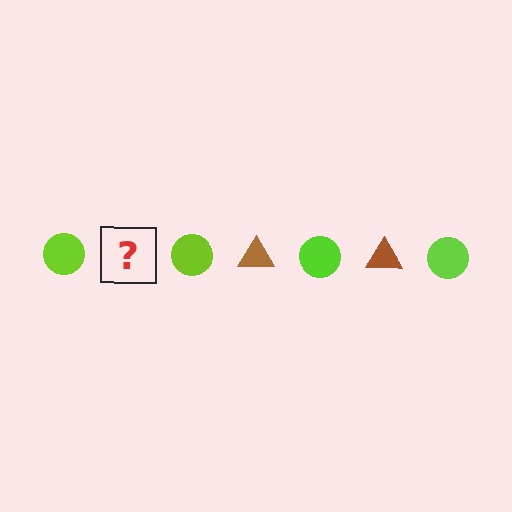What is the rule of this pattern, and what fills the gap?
The rule is that the pattern alternates between lime circle and brown triangle. The gap should be filled with a brown triangle.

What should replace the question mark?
The question mark should be replaced with a brown triangle.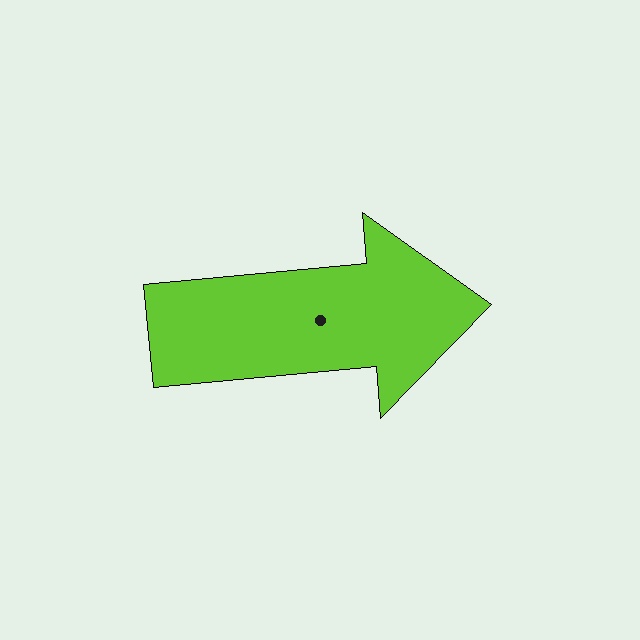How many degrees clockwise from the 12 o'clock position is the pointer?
Approximately 85 degrees.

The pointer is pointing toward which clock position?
Roughly 3 o'clock.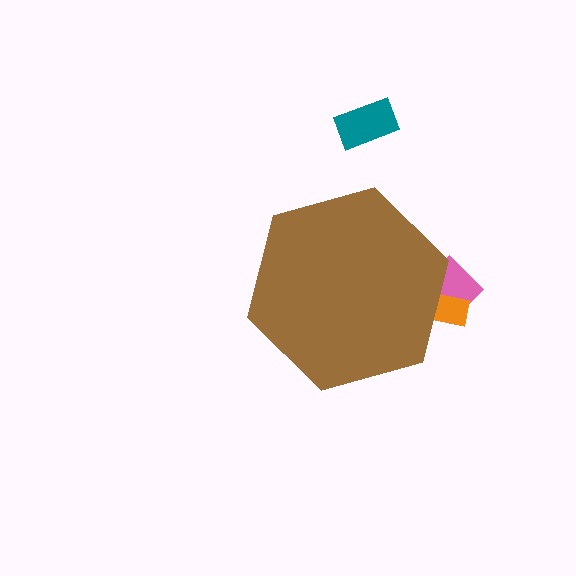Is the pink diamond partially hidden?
Yes, the pink diamond is partially hidden behind the brown hexagon.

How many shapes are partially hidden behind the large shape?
2 shapes are partially hidden.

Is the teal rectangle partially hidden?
No, the teal rectangle is fully visible.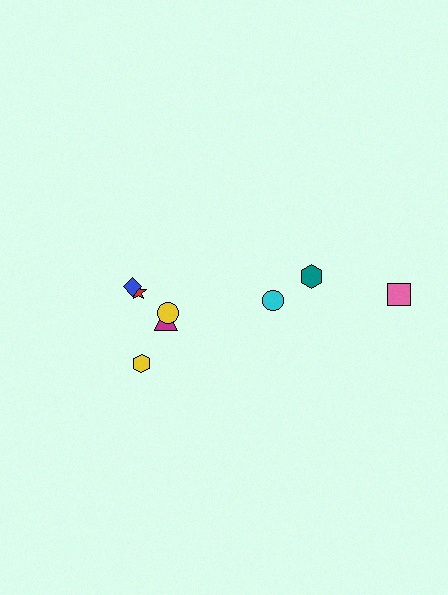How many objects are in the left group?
There are 5 objects.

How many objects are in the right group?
There are 3 objects.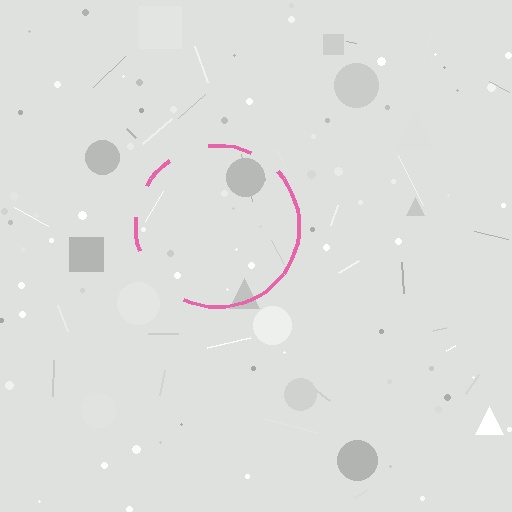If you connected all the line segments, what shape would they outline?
They would outline a circle.